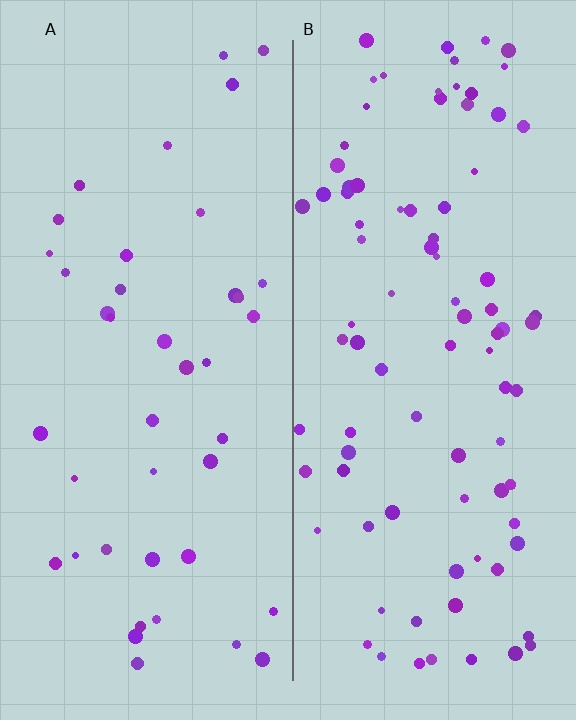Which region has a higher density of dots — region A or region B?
B (the right).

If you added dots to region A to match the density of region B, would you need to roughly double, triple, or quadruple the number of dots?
Approximately double.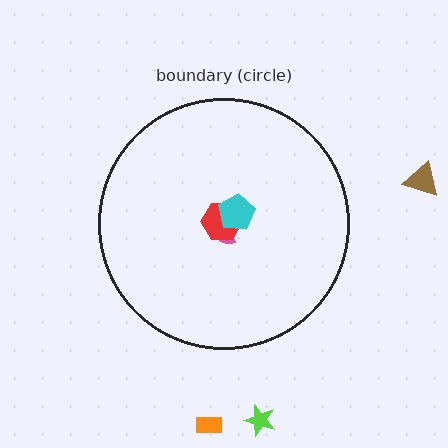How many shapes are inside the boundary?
3 inside, 3 outside.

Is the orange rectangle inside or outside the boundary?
Outside.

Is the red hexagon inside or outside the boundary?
Inside.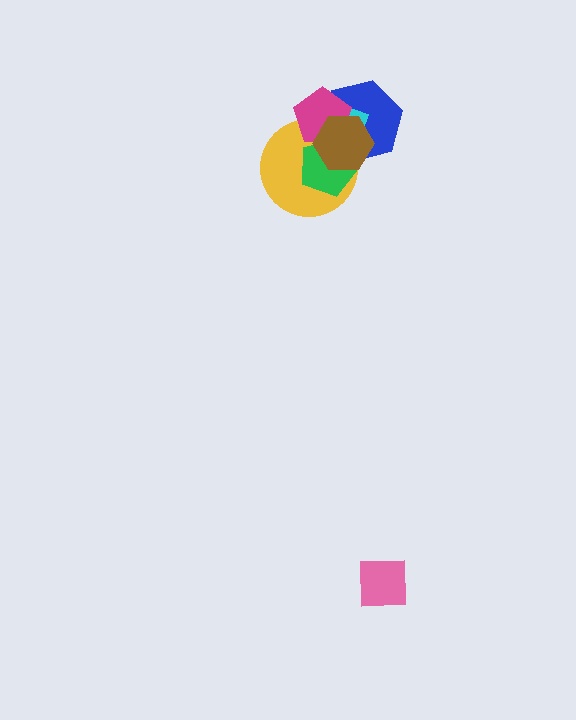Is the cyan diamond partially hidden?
Yes, it is partially covered by another shape.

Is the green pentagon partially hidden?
Yes, it is partially covered by another shape.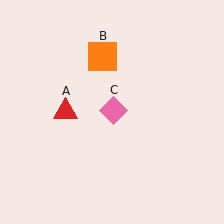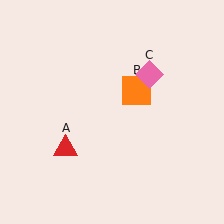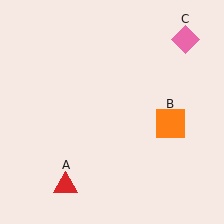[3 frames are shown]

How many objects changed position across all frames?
3 objects changed position: red triangle (object A), orange square (object B), pink diamond (object C).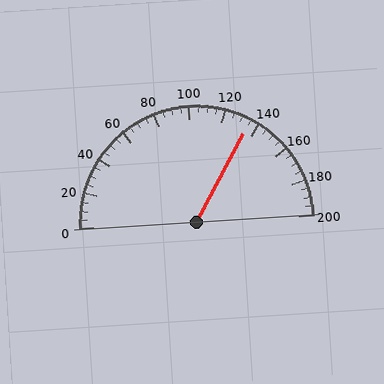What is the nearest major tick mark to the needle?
The nearest major tick mark is 140.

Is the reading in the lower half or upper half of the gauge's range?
The reading is in the upper half of the range (0 to 200).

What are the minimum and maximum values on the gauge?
The gauge ranges from 0 to 200.